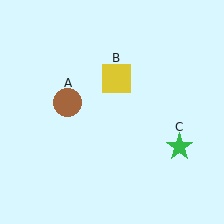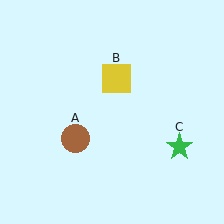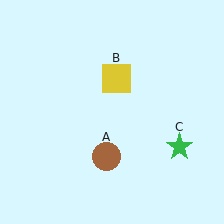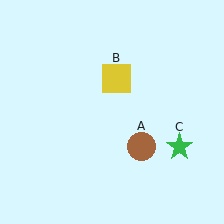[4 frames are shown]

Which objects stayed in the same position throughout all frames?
Yellow square (object B) and green star (object C) remained stationary.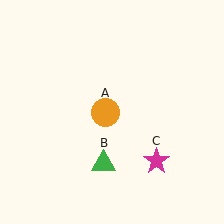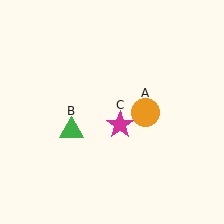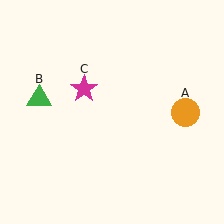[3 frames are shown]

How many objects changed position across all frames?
3 objects changed position: orange circle (object A), green triangle (object B), magenta star (object C).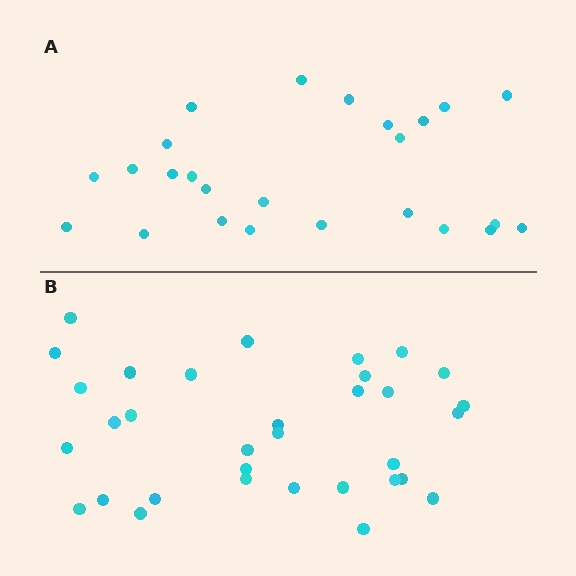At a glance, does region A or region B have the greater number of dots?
Region B (the bottom region) has more dots.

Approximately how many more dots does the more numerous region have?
Region B has roughly 8 or so more dots than region A.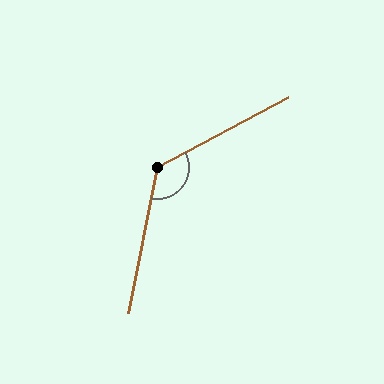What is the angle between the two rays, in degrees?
Approximately 129 degrees.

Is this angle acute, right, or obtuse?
It is obtuse.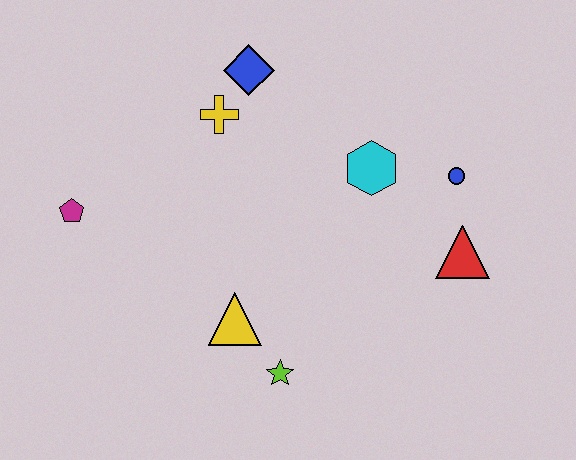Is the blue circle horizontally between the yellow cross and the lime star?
No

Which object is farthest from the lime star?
The blue diamond is farthest from the lime star.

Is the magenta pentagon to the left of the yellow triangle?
Yes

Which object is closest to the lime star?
The yellow triangle is closest to the lime star.